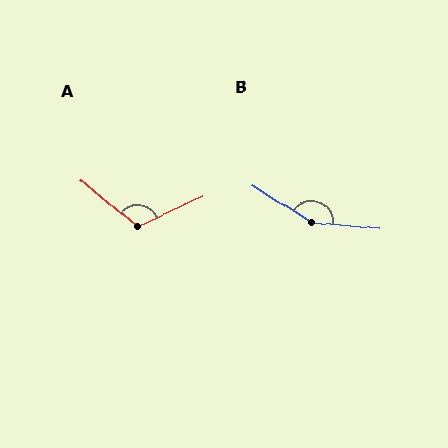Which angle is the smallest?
A, at approximately 116 degrees.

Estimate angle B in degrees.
Approximately 154 degrees.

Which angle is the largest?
B, at approximately 154 degrees.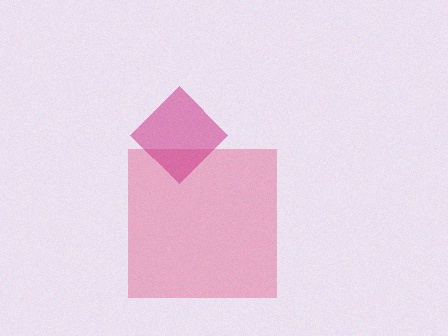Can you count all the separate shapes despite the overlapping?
Yes, there are 2 separate shapes.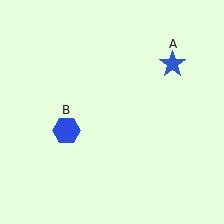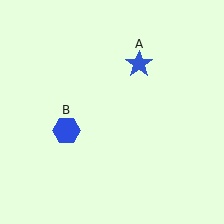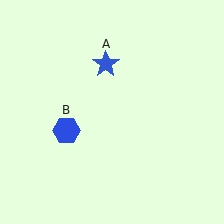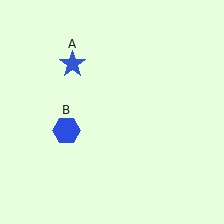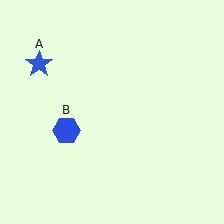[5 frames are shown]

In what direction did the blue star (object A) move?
The blue star (object A) moved left.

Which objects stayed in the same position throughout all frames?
Blue hexagon (object B) remained stationary.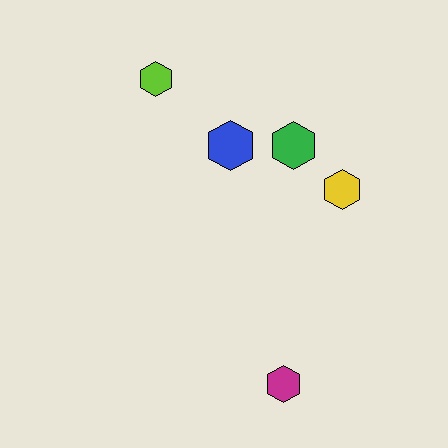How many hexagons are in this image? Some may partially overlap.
There are 5 hexagons.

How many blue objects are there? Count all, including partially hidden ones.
There is 1 blue object.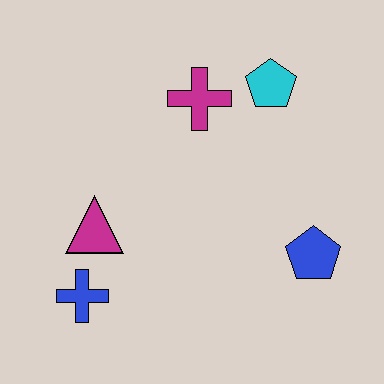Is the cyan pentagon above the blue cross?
Yes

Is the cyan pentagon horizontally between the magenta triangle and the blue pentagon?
Yes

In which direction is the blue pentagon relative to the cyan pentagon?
The blue pentagon is below the cyan pentagon.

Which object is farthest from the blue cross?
The cyan pentagon is farthest from the blue cross.